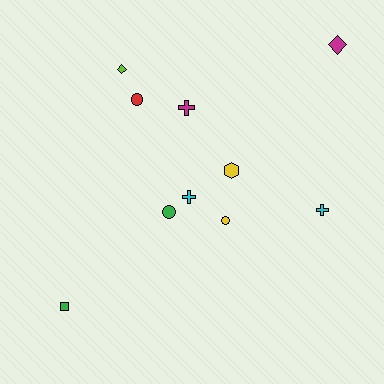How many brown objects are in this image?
There are no brown objects.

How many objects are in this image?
There are 10 objects.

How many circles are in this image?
There are 3 circles.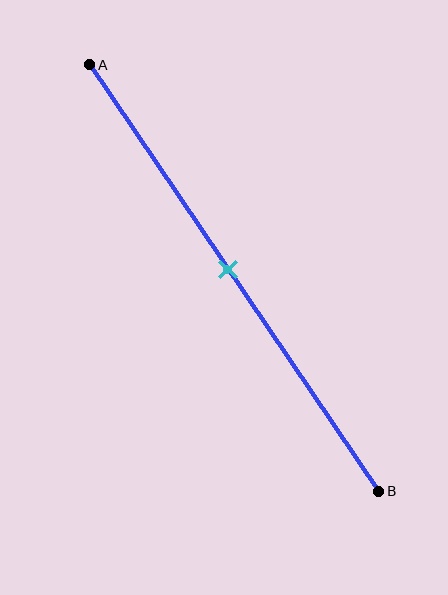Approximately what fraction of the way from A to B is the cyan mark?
The cyan mark is approximately 50% of the way from A to B.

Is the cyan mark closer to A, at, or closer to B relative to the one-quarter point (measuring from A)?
The cyan mark is closer to point B than the one-quarter point of segment AB.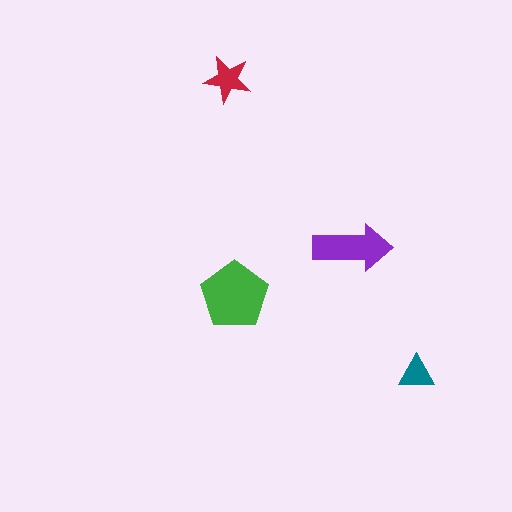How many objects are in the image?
There are 4 objects in the image.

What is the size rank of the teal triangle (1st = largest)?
4th.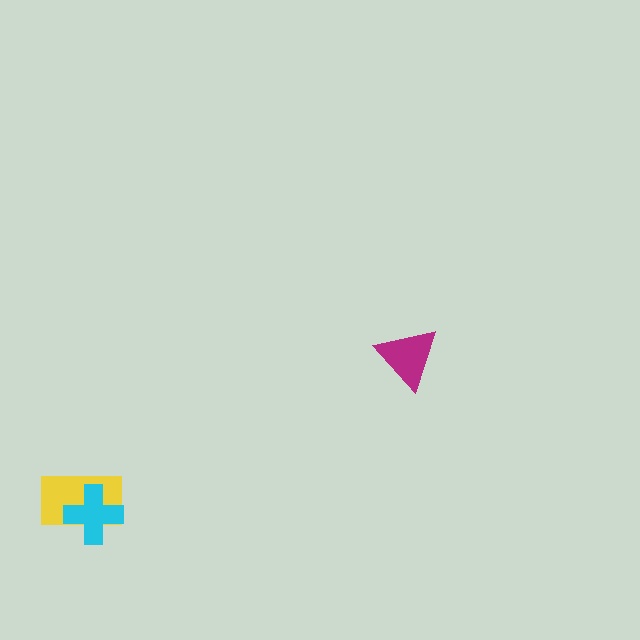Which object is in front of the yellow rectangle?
The cyan cross is in front of the yellow rectangle.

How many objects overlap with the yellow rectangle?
1 object overlaps with the yellow rectangle.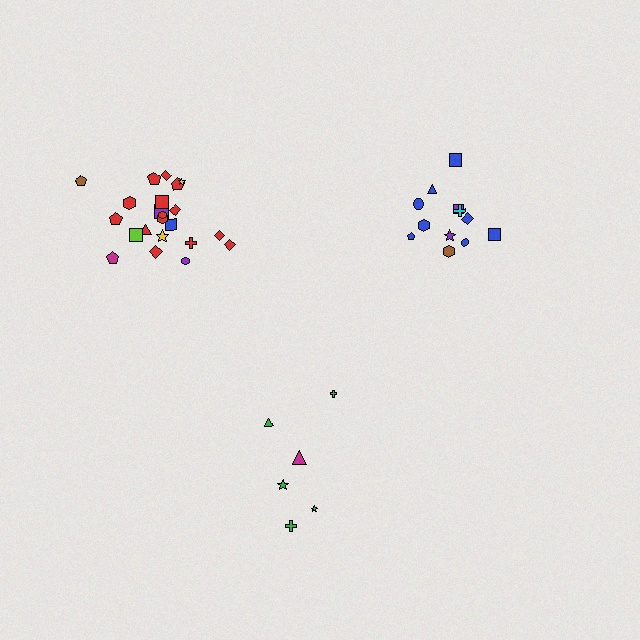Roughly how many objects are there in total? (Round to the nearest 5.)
Roughly 40 objects in total.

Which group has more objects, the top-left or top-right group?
The top-left group.